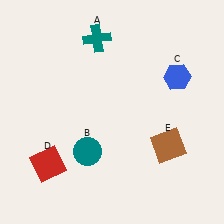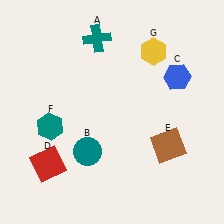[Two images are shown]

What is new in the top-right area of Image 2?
A yellow hexagon (G) was added in the top-right area of Image 2.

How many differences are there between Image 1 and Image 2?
There are 2 differences between the two images.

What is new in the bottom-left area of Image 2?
A teal hexagon (F) was added in the bottom-left area of Image 2.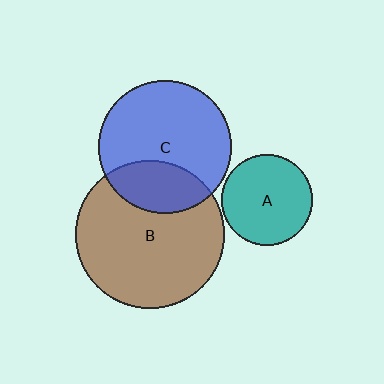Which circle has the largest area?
Circle B (brown).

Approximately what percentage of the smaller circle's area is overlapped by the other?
Approximately 30%.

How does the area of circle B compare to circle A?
Approximately 2.7 times.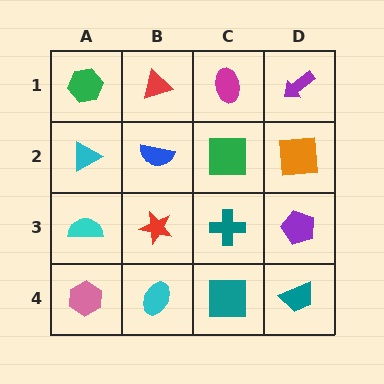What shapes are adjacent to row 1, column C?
A green square (row 2, column C), a red triangle (row 1, column B), a purple arrow (row 1, column D).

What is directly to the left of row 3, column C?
A red star.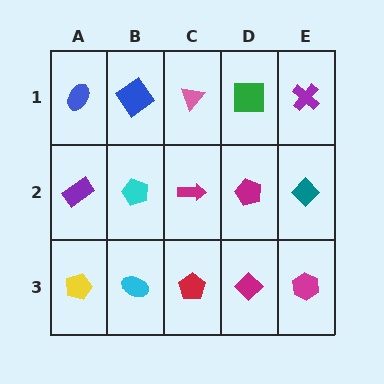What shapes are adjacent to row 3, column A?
A purple rectangle (row 2, column A), a cyan ellipse (row 3, column B).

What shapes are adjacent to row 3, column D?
A magenta pentagon (row 2, column D), a red pentagon (row 3, column C), a magenta hexagon (row 3, column E).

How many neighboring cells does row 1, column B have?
3.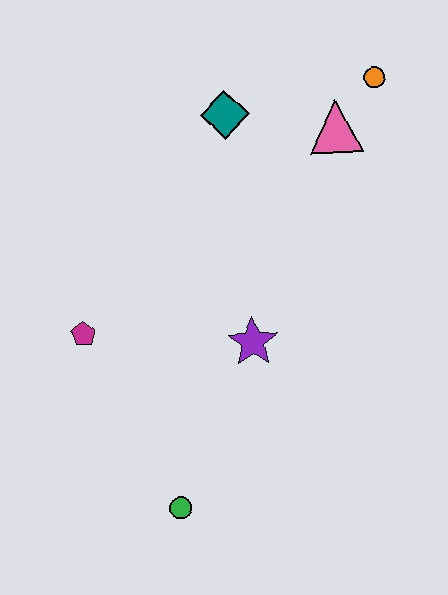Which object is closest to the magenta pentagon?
The purple star is closest to the magenta pentagon.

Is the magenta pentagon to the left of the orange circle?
Yes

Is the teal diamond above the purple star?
Yes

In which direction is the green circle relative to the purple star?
The green circle is below the purple star.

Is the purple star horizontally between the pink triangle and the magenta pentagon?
Yes